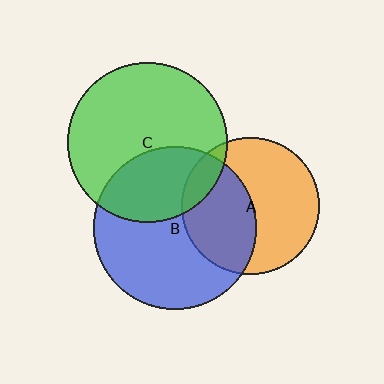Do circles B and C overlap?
Yes.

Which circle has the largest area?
Circle B (blue).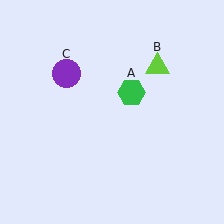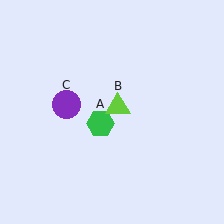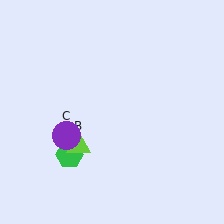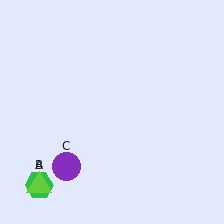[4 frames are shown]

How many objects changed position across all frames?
3 objects changed position: green hexagon (object A), lime triangle (object B), purple circle (object C).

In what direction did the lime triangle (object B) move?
The lime triangle (object B) moved down and to the left.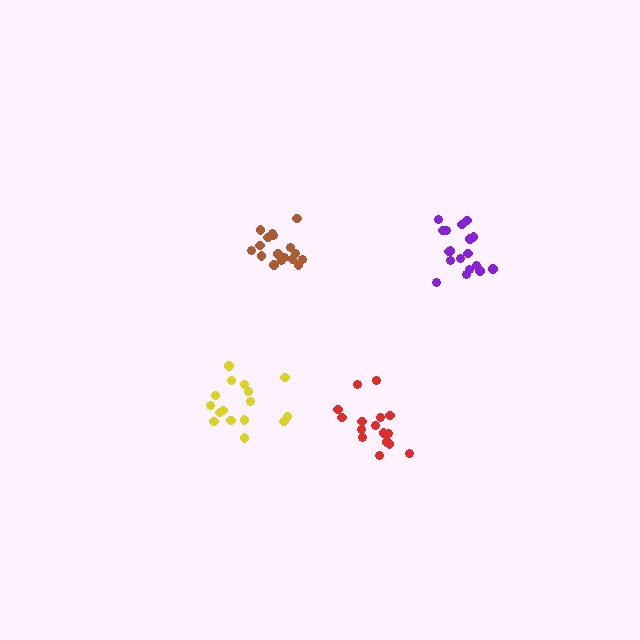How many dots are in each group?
Group 1: 17 dots, Group 2: 18 dots, Group 3: 16 dots, Group 4: 16 dots (67 total).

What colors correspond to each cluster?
The clusters are colored: brown, purple, yellow, red.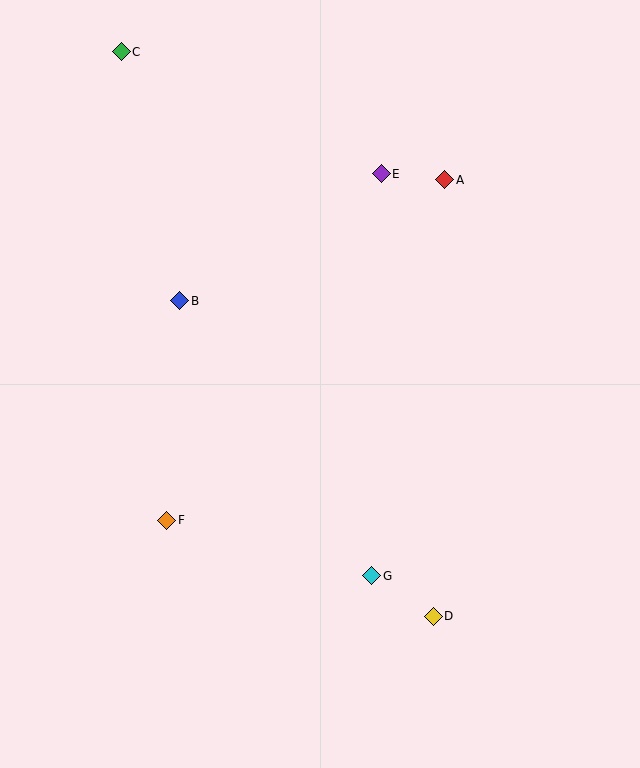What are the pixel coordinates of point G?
Point G is at (372, 576).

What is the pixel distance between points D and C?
The distance between D and C is 645 pixels.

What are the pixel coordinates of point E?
Point E is at (381, 174).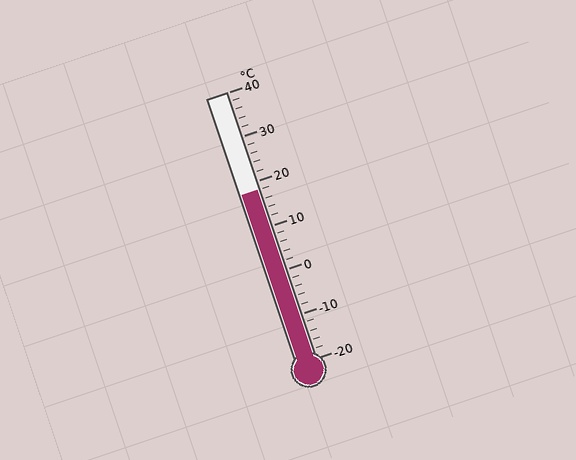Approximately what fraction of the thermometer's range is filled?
The thermometer is filled to approximately 65% of its range.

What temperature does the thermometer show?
The thermometer shows approximately 18°C.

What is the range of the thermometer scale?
The thermometer scale ranges from -20°C to 40°C.